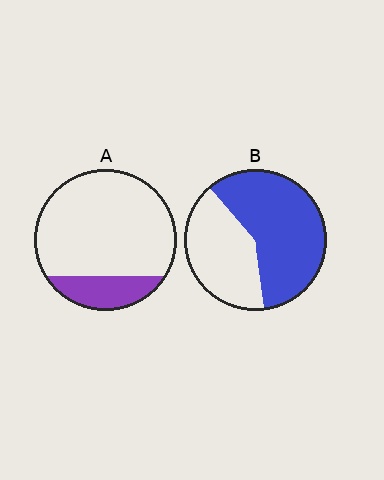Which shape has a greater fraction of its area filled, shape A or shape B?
Shape B.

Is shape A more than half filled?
No.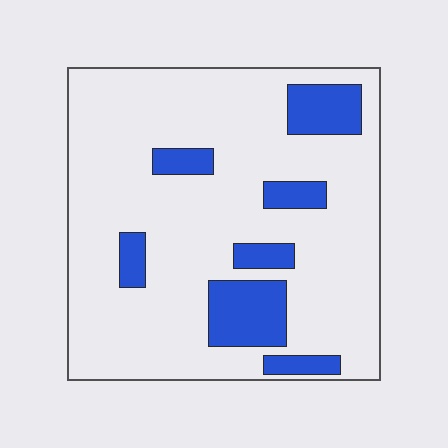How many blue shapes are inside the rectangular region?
7.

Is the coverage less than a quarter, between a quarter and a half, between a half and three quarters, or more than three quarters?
Less than a quarter.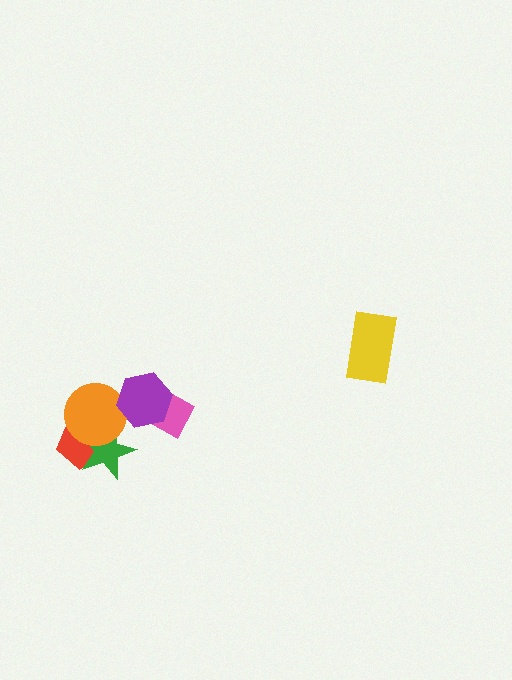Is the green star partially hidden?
Yes, it is partially covered by another shape.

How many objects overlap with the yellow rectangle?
0 objects overlap with the yellow rectangle.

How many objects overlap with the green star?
2 objects overlap with the green star.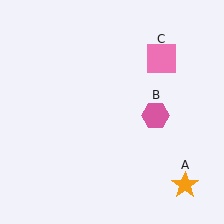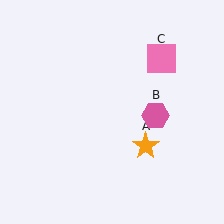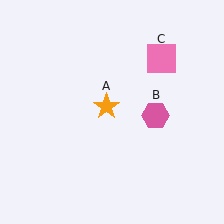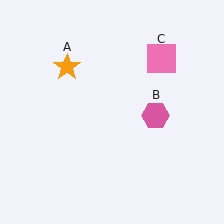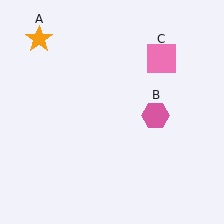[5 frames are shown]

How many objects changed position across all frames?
1 object changed position: orange star (object A).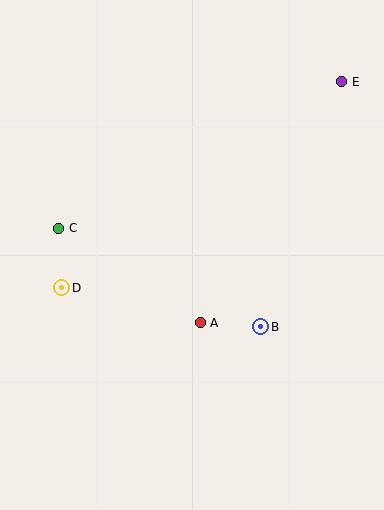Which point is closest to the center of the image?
Point A at (200, 323) is closest to the center.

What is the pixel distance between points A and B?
The distance between A and B is 61 pixels.